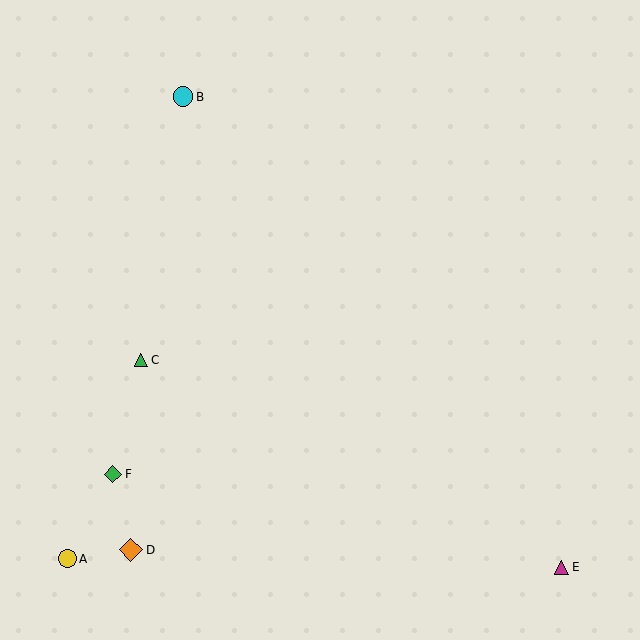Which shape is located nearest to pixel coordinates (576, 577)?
The magenta triangle (labeled E) at (562, 567) is nearest to that location.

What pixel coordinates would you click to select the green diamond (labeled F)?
Click at (113, 474) to select the green diamond F.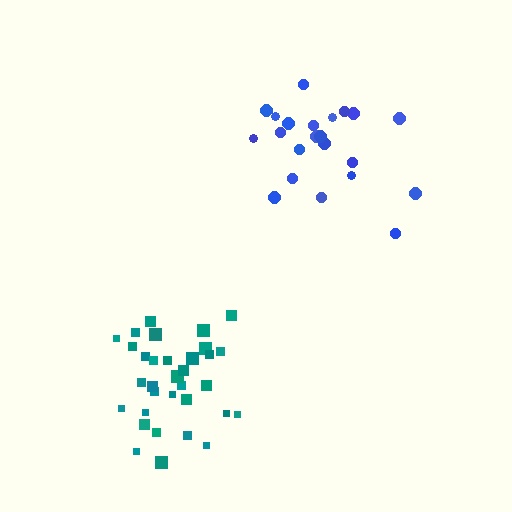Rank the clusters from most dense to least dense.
teal, blue.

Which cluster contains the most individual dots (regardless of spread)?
Teal (33).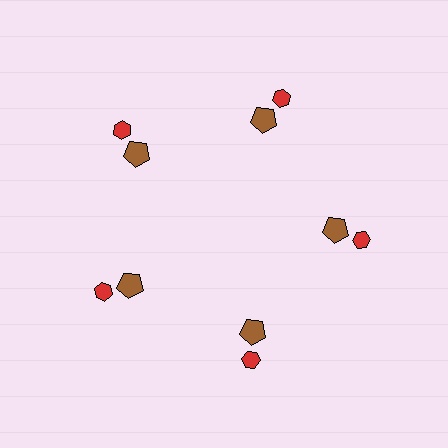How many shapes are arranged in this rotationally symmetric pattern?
There are 10 shapes, arranged in 5 groups of 2.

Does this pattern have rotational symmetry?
Yes, this pattern has 5-fold rotational symmetry. It looks the same after rotating 72 degrees around the center.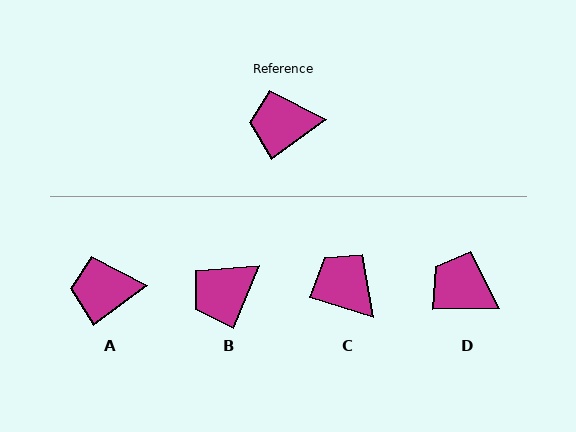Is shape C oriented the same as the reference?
No, it is off by about 53 degrees.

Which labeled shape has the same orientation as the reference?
A.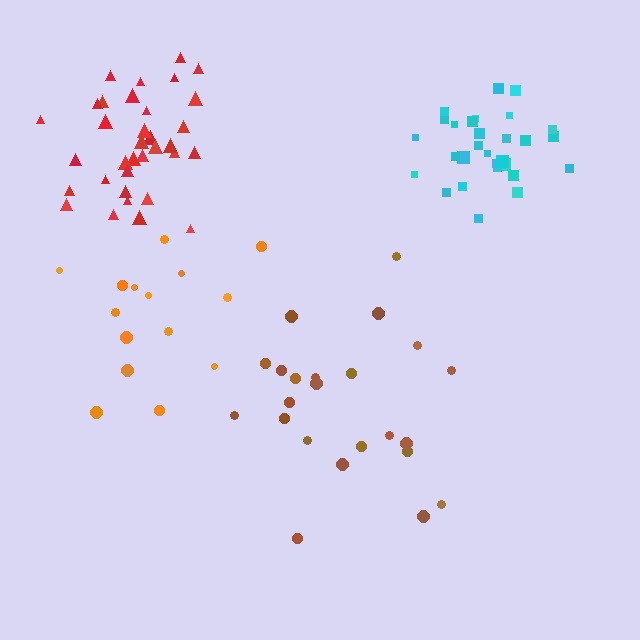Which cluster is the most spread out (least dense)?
Brown.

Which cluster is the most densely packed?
Cyan.